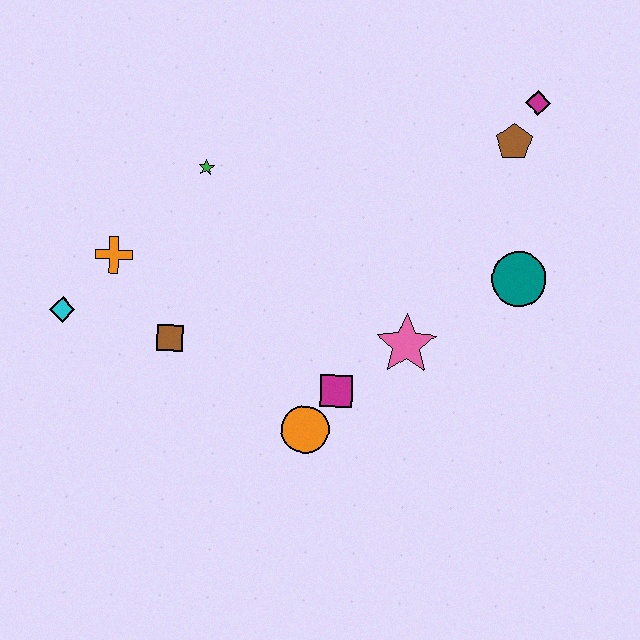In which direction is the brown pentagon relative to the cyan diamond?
The brown pentagon is to the right of the cyan diamond.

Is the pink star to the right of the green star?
Yes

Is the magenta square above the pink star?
No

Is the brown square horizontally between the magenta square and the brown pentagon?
No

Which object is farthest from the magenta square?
The magenta diamond is farthest from the magenta square.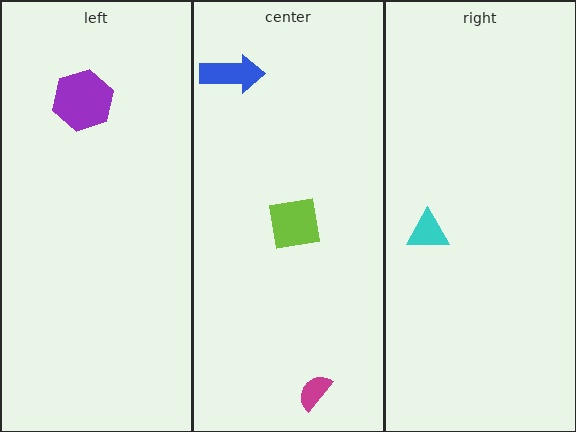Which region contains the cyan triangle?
The right region.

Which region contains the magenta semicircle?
The center region.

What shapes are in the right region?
The cyan triangle.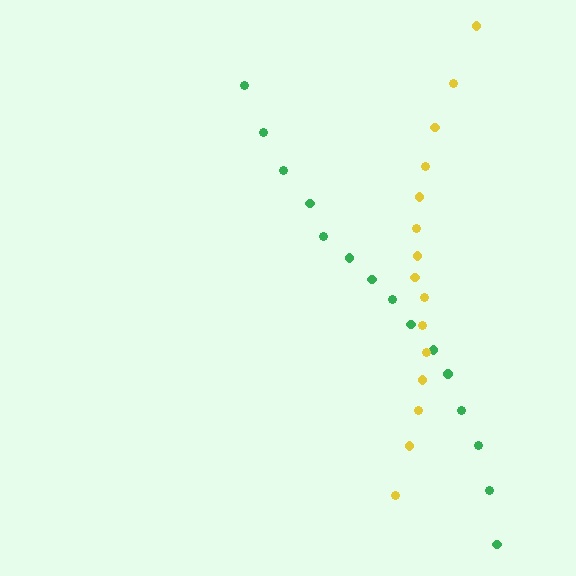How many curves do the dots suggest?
There are 2 distinct paths.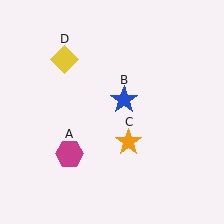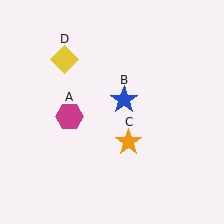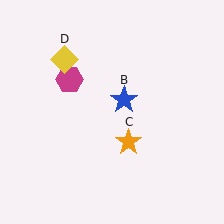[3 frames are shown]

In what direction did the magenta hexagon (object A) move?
The magenta hexagon (object A) moved up.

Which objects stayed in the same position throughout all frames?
Blue star (object B) and orange star (object C) and yellow diamond (object D) remained stationary.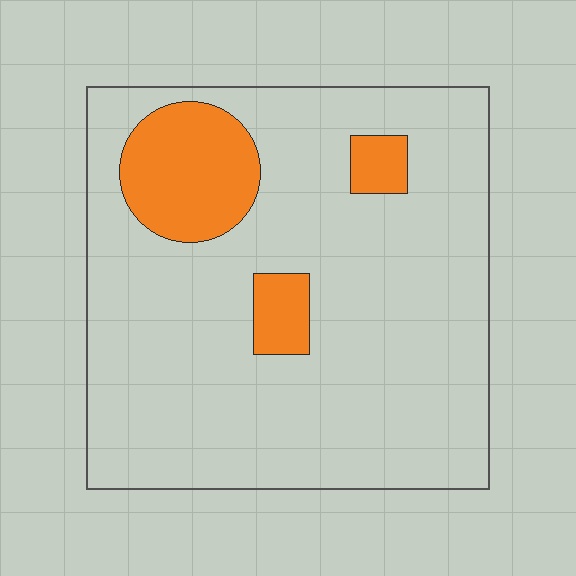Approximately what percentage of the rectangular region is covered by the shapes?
Approximately 15%.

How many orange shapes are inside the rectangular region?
3.